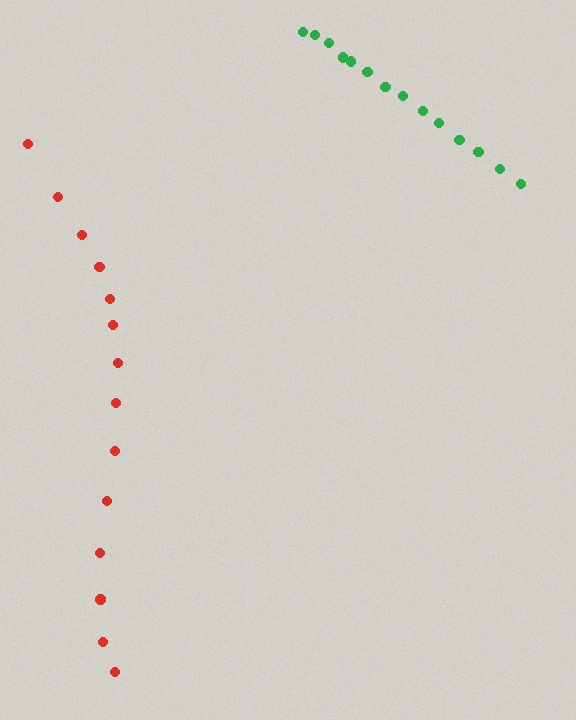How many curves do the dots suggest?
There are 2 distinct paths.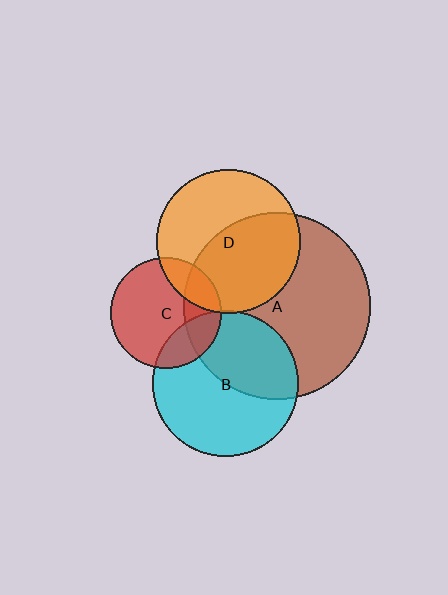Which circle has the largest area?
Circle A (brown).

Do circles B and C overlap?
Yes.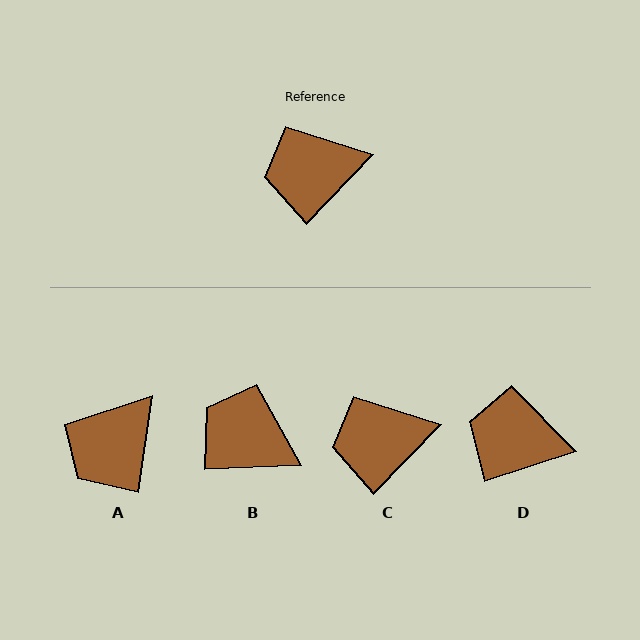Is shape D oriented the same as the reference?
No, it is off by about 28 degrees.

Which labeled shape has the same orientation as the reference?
C.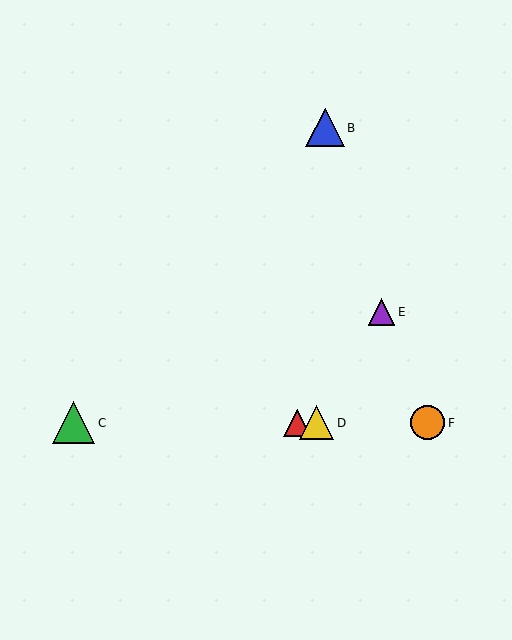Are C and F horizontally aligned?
Yes, both are at y≈423.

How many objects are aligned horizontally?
4 objects (A, C, D, F) are aligned horizontally.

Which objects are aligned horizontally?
Objects A, C, D, F are aligned horizontally.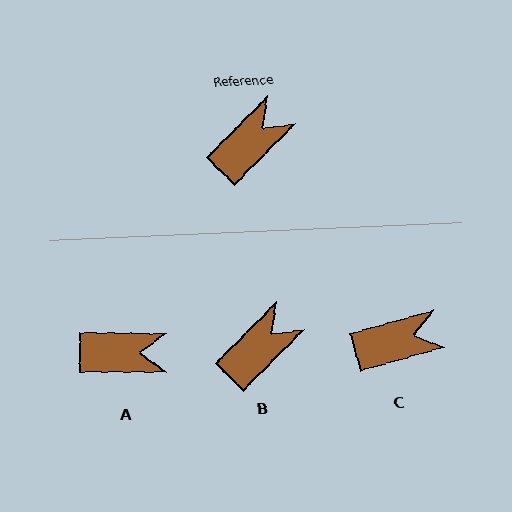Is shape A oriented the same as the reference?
No, it is off by about 46 degrees.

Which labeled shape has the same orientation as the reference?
B.